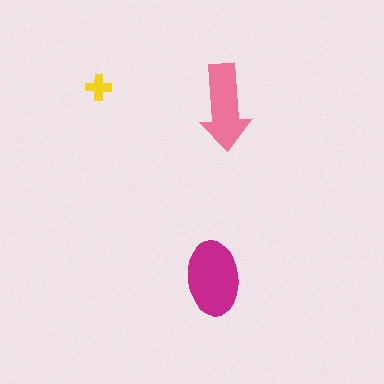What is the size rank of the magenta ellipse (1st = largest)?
1st.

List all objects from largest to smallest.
The magenta ellipse, the pink arrow, the yellow cross.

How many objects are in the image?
There are 3 objects in the image.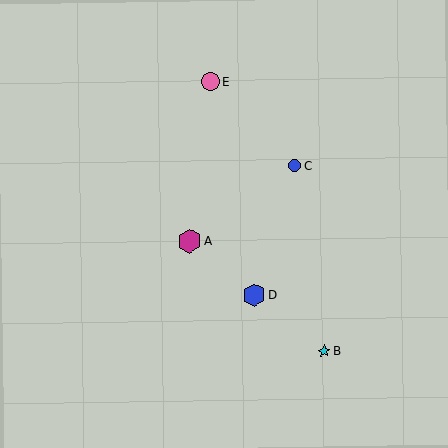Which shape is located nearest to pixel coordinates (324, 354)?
The cyan star (labeled B) at (324, 351) is nearest to that location.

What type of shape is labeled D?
Shape D is a blue hexagon.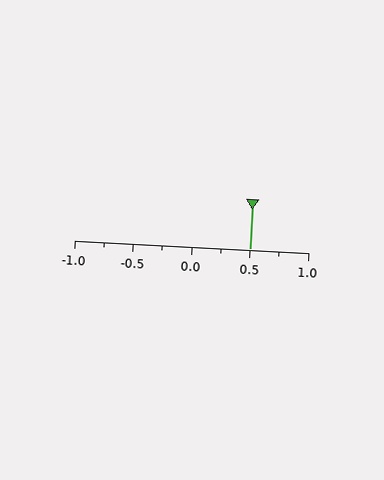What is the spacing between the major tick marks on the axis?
The major ticks are spaced 0.5 apart.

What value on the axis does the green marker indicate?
The marker indicates approximately 0.5.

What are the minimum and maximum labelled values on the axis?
The axis runs from -1.0 to 1.0.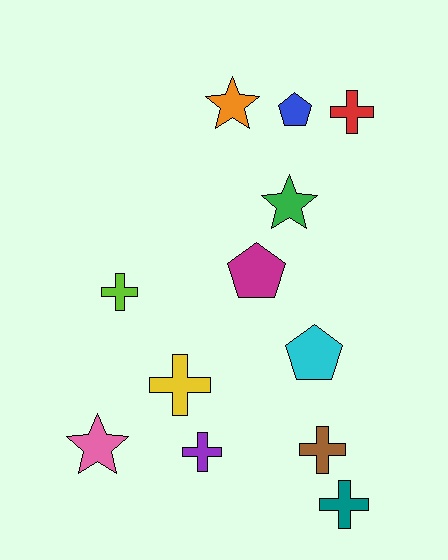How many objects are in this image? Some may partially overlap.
There are 12 objects.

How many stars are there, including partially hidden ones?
There are 3 stars.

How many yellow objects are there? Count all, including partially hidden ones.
There is 1 yellow object.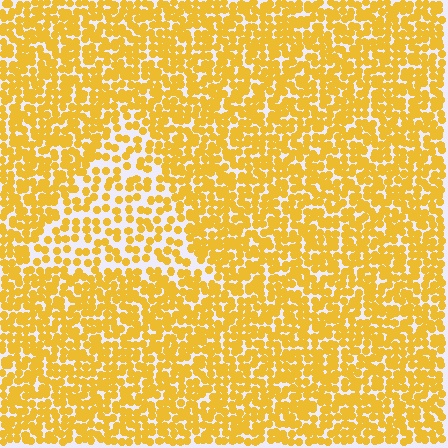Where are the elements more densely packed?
The elements are more densely packed outside the triangle boundary.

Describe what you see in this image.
The image contains small yellow elements arranged at two different densities. A triangle-shaped region is visible where the elements are less densely packed than the surrounding area.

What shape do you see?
I see a triangle.